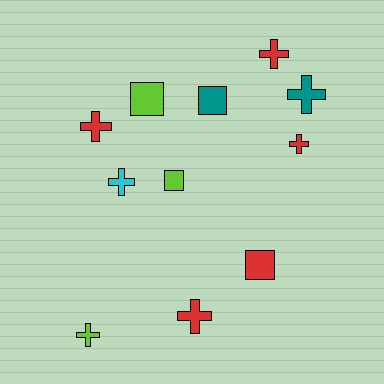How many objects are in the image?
There are 11 objects.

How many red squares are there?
There is 1 red square.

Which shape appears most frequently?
Cross, with 7 objects.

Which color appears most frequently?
Red, with 5 objects.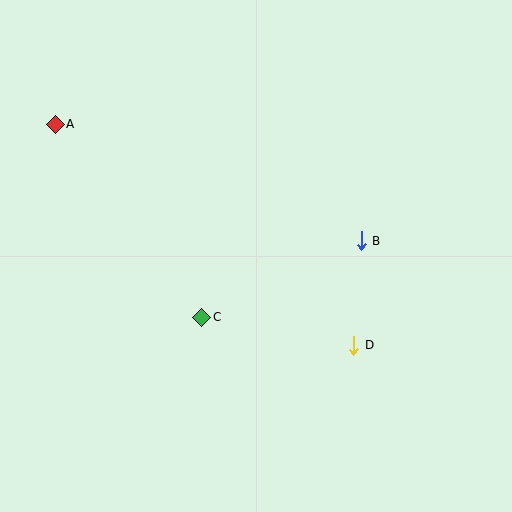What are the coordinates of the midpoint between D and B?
The midpoint between D and B is at (357, 293).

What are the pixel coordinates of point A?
Point A is at (55, 124).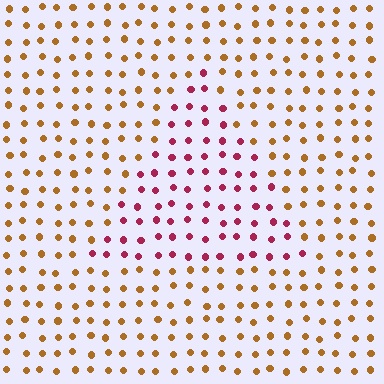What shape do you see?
I see a triangle.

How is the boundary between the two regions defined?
The boundary is defined purely by a slight shift in hue (about 55 degrees). Spacing, size, and orientation are identical on both sides.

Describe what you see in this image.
The image is filled with small brown elements in a uniform arrangement. A triangle-shaped region is visible where the elements are tinted to a slightly different hue, forming a subtle color boundary.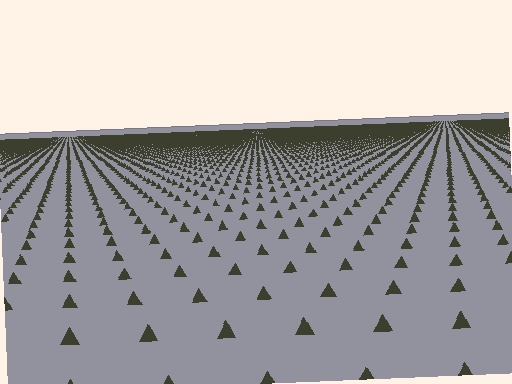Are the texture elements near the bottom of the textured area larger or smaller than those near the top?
Larger. Near the bottom, elements are closer to the viewer and appear at a bigger on-screen size.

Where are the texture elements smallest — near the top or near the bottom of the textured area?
Near the top.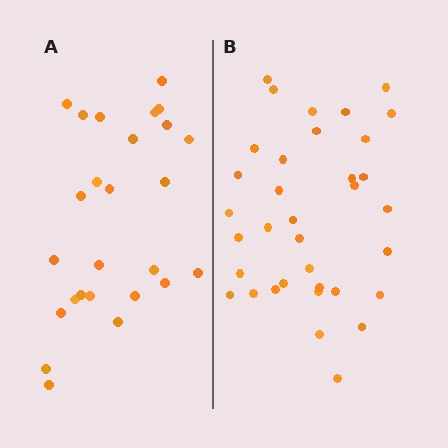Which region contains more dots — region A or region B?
Region B (the right region) has more dots.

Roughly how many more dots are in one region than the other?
Region B has roughly 8 or so more dots than region A.